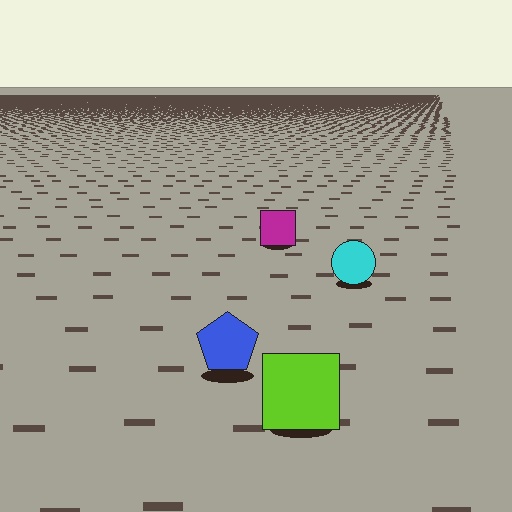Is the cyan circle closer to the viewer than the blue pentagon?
No. The blue pentagon is closer — you can tell from the texture gradient: the ground texture is coarser near it.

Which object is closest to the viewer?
The lime square is closest. The texture marks near it are larger and more spread out.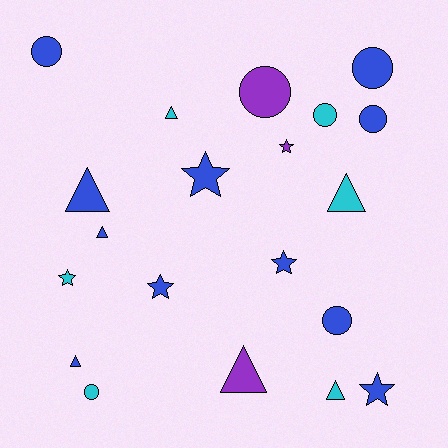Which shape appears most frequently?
Circle, with 7 objects.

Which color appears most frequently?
Blue, with 11 objects.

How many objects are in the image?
There are 20 objects.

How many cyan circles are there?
There are 2 cyan circles.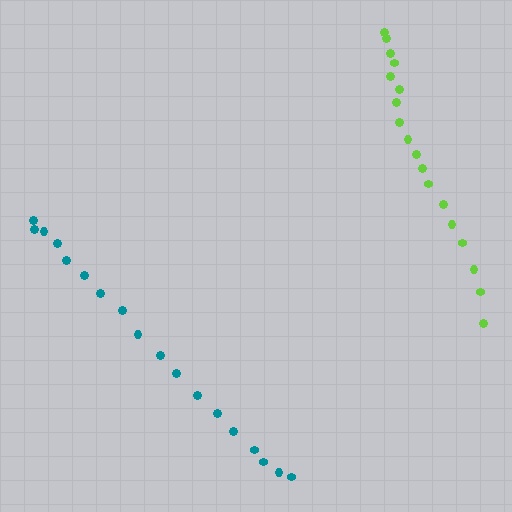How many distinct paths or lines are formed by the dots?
There are 2 distinct paths.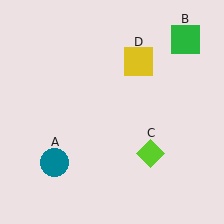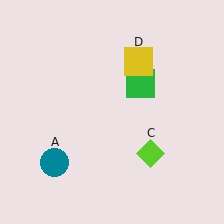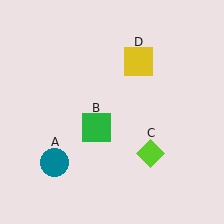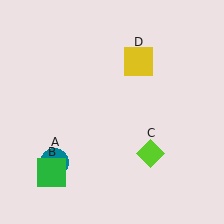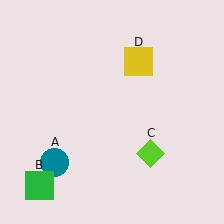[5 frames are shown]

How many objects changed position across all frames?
1 object changed position: green square (object B).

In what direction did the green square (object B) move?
The green square (object B) moved down and to the left.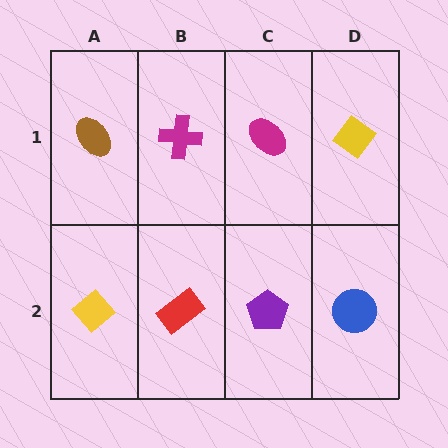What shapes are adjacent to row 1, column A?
A yellow diamond (row 2, column A), a magenta cross (row 1, column B).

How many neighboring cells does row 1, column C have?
3.